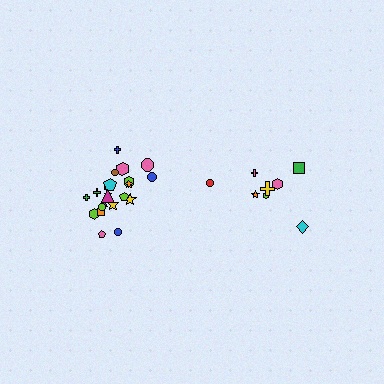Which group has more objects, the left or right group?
The left group.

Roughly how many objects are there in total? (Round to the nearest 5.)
Roughly 30 objects in total.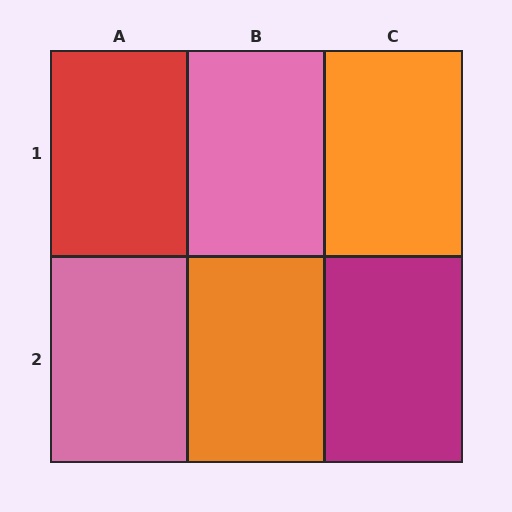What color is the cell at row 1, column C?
Orange.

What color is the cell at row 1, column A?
Red.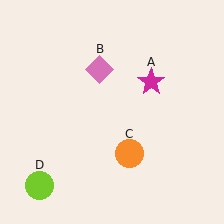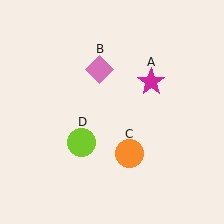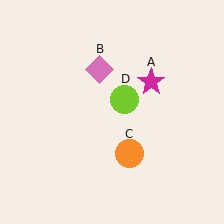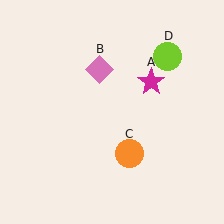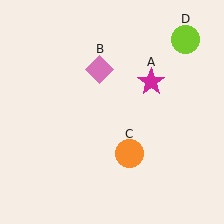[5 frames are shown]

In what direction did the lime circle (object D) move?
The lime circle (object D) moved up and to the right.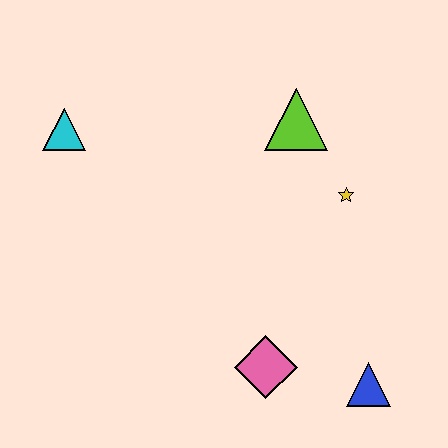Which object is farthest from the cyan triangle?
The blue triangle is farthest from the cyan triangle.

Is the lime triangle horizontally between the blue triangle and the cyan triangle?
Yes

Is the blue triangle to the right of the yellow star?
Yes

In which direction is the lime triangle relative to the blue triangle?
The lime triangle is above the blue triangle.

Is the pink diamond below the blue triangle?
No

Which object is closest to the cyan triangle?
The lime triangle is closest to the cyan triangle.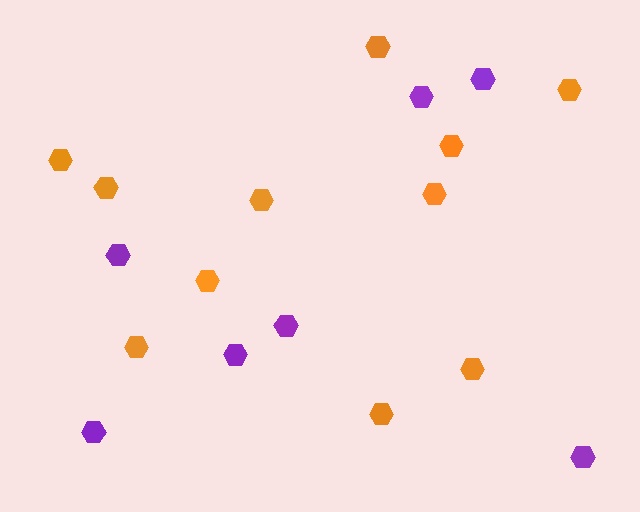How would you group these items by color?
There are 2 groups: one group of purple hexagons (7) and one group of orange hexagons (11).